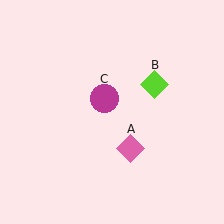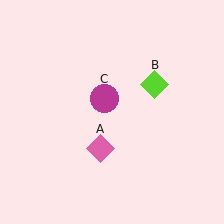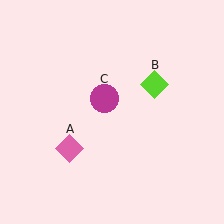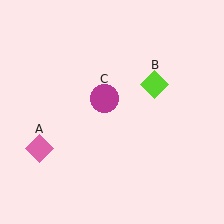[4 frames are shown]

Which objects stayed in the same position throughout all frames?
Lime diamond (object B) and magenta circle (object C) remained stationary.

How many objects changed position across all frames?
1 object changed position: pink diamond (object A).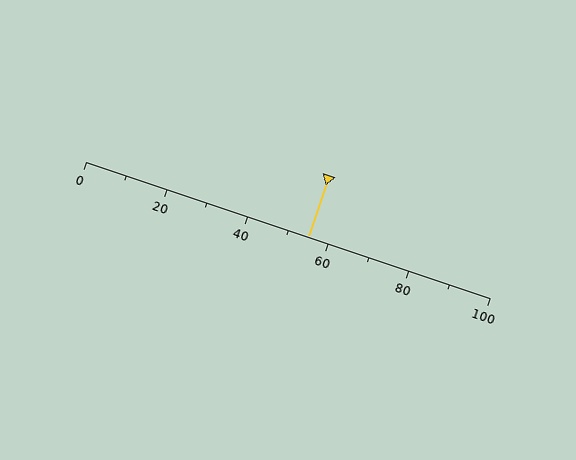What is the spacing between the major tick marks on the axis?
The major ticks are spaced 20 apart.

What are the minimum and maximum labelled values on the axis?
The axis runs from 0 to 100.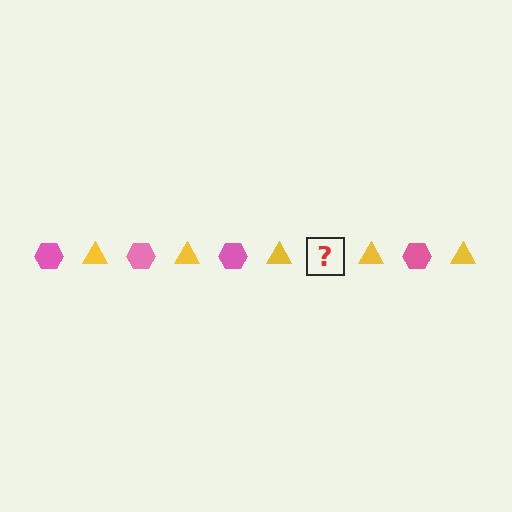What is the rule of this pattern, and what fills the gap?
The rule is that the pattern alternates between pink hexagon and yellow triangle. The gap should be filled with a pink hexagon.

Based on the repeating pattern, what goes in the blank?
The blank should be a pink hexagon.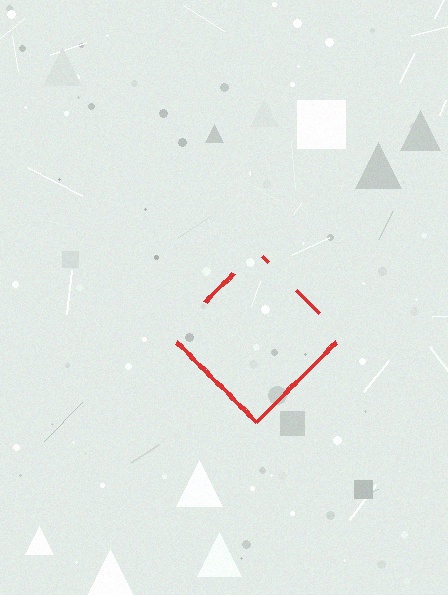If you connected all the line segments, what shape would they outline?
They would outline a diamond.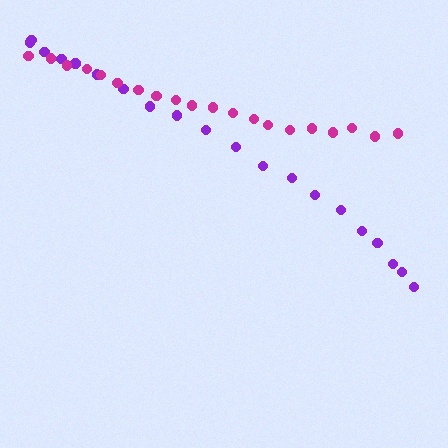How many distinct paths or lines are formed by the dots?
There are 2 distinct paths.